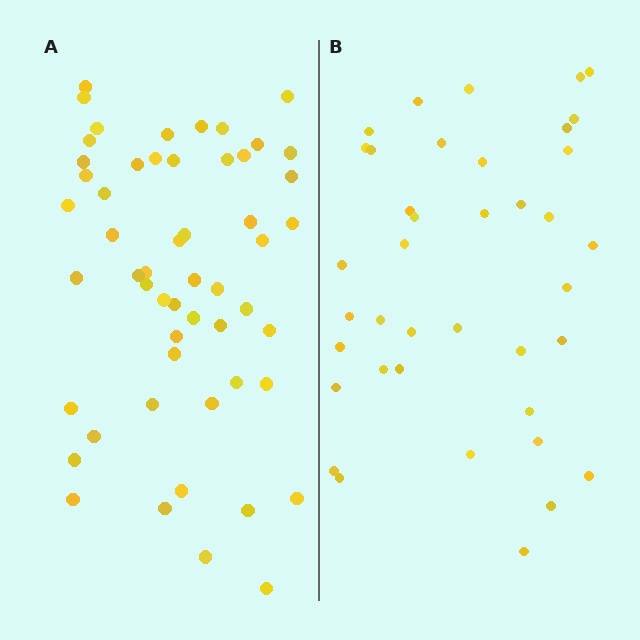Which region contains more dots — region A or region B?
Region A (the left region) has more dots.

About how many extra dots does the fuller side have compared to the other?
Region A has approximately 15 more dots than region B.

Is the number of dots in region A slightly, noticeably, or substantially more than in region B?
Region A has noticeably more, but not dramatically so. The ratio is roughly 1.4 to 1.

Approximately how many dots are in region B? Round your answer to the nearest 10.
About 40 dots. (The exact count is 39, which rounds to 40.)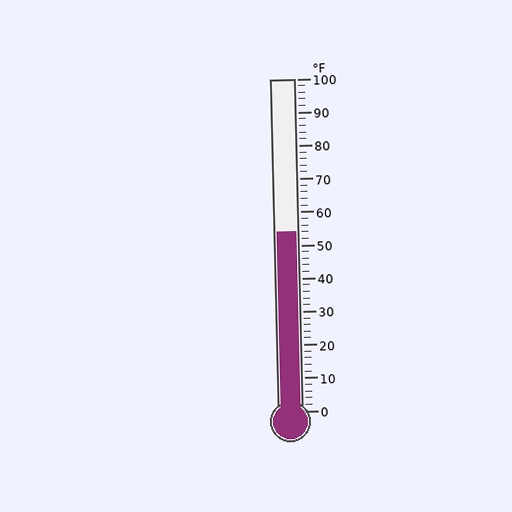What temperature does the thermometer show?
The thermometer shows approximately 54°F.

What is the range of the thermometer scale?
The thermometer scale ranges from 0°F to 100°F.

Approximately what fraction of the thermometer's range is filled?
The thermometer is filled to approximately 55% of its range.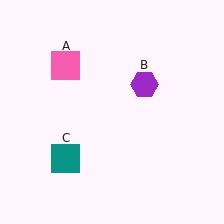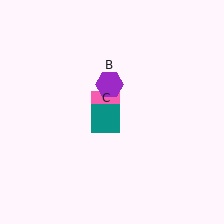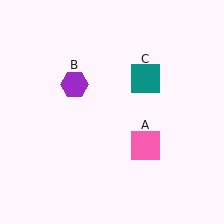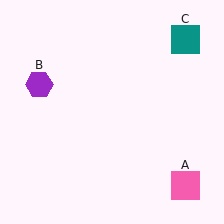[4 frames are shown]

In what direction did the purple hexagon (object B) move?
The purple hexagon (object B) moved left.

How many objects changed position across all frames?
3 objects changed position: pink square (object A), purple hexagon (object B), teal square (object C).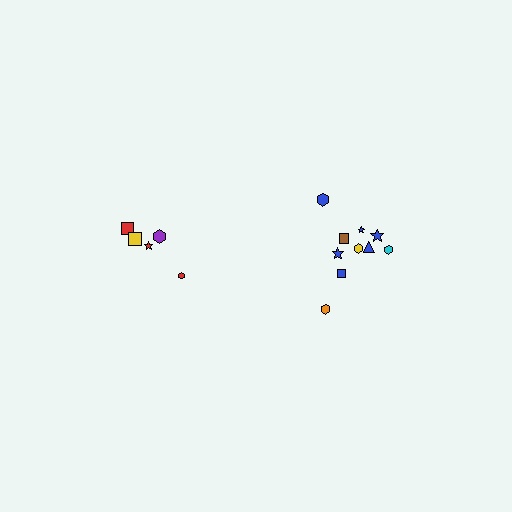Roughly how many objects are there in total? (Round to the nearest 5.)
Roughly 15 objects in total.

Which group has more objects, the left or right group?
The right group.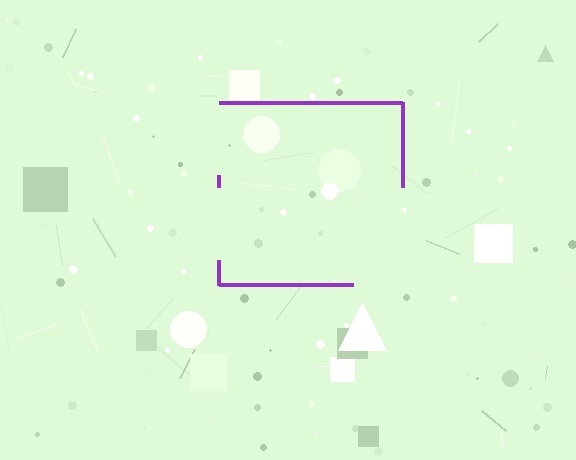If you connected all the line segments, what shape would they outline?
They would outline a square.